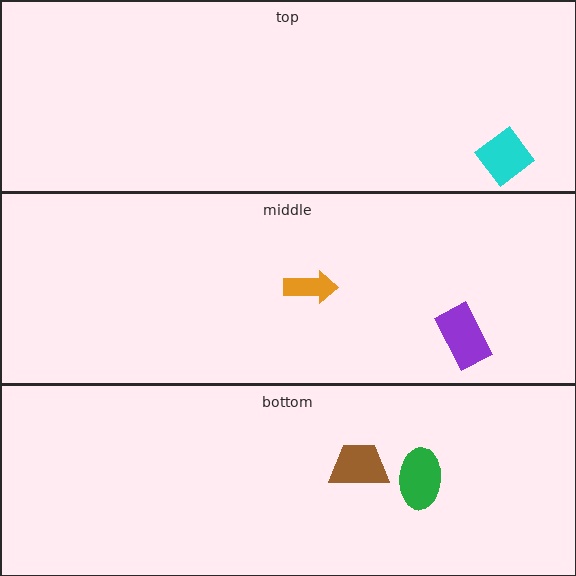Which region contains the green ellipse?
The bottom region.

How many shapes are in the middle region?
2.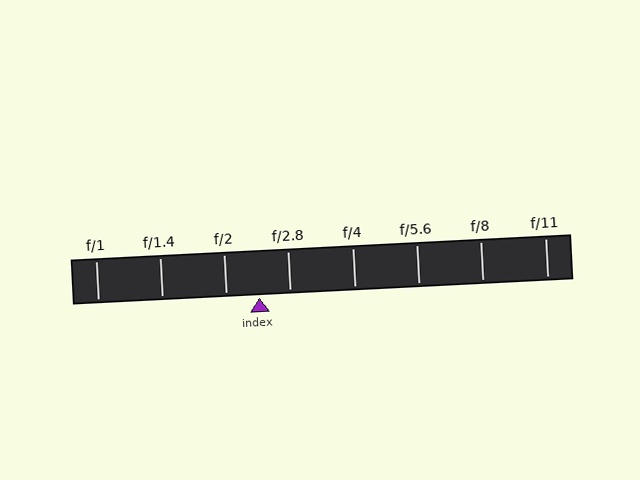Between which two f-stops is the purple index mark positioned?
The index mark is between f/2 and f/2.8.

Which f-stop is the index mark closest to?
The index mark is closest to f/2.8.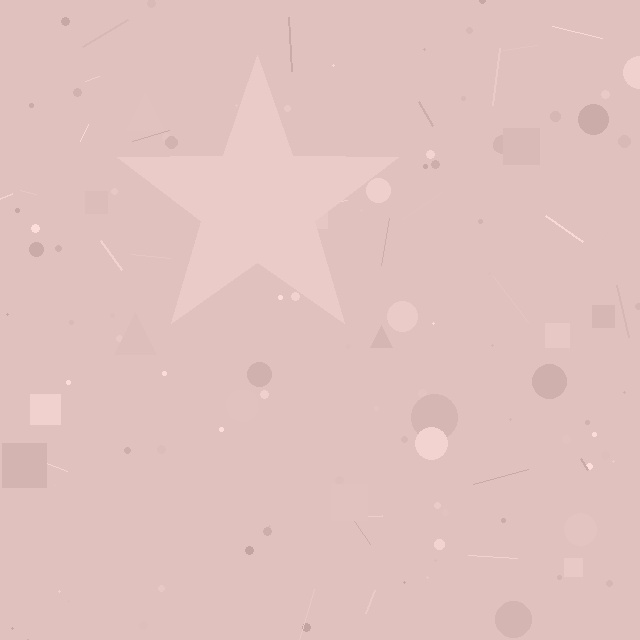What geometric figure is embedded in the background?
A star is embedded in the background.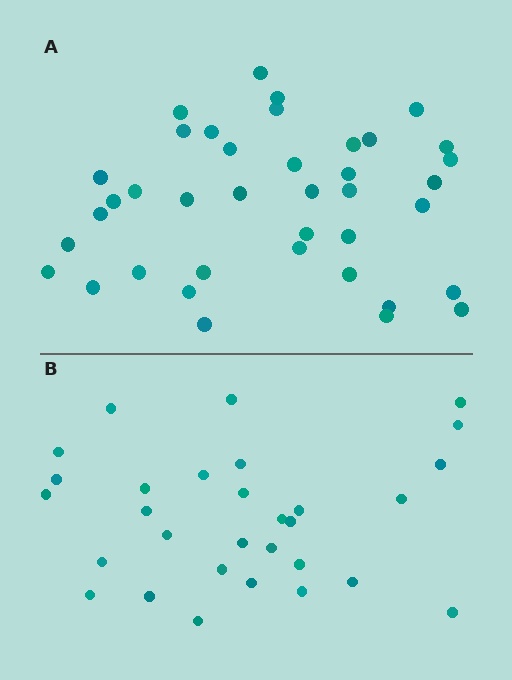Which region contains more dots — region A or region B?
Region A (the top region) has more dots.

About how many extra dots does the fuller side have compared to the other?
Region A has roughly 8 or so more dots than region B.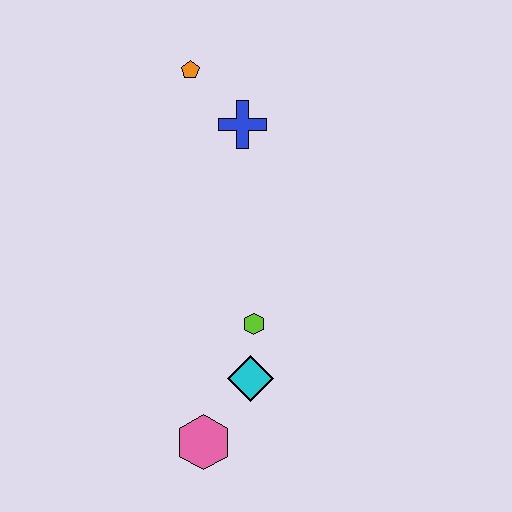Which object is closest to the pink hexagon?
The cyan diamond is closest to the pink hexagon.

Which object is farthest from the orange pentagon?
The pink hexagon is farthest from the orange pentagon.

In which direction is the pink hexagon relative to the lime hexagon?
The pink hexagon is below the lime hexagon.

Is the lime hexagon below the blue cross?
Yes